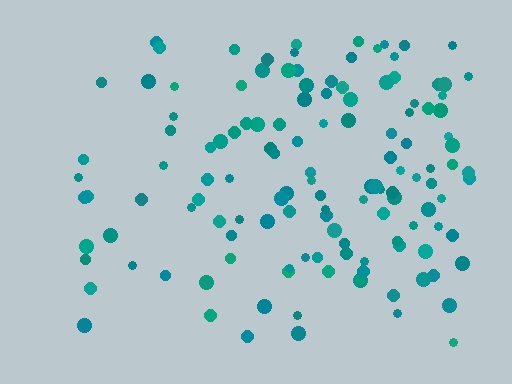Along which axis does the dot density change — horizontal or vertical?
Horizontal.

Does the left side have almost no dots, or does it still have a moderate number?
Still a moderate number, just noticeably fewer than the right.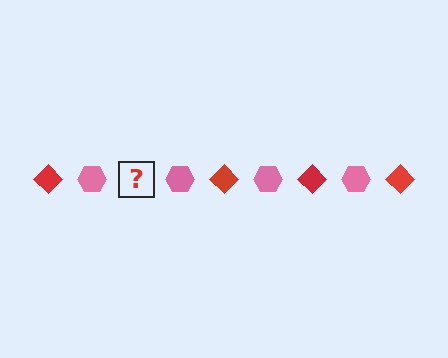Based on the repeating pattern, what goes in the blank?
The blank should be a red diamond.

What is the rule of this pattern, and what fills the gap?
The rule is that the pattern alternates between red diamond and pink hexagon. The gap should be filled with a red diamond.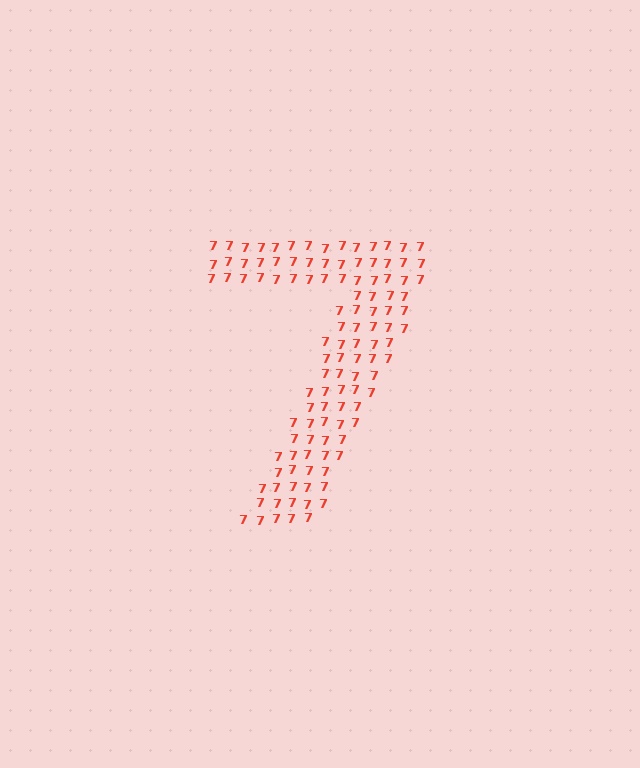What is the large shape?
The large shape is the digit 7.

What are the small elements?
The small elements are digit 7's.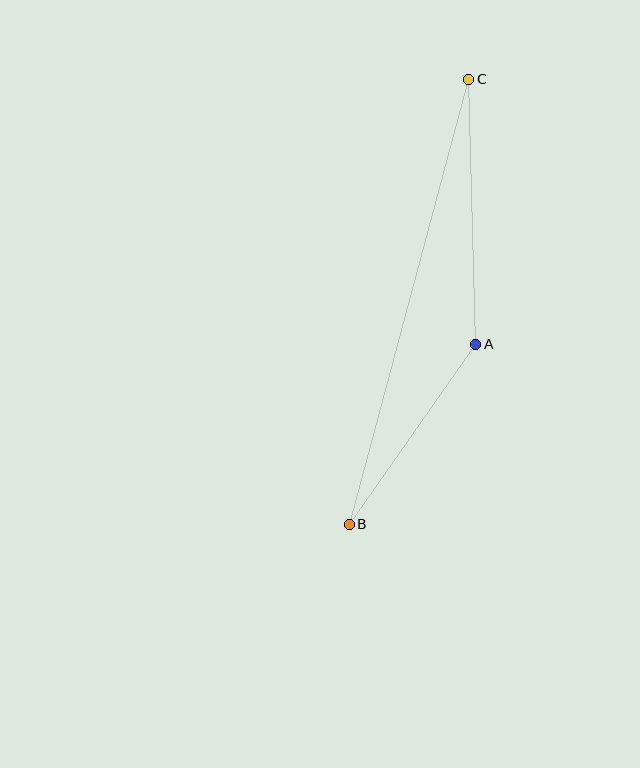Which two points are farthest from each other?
Points B and C are farthest from each other.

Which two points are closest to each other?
Points A and B are closest to each other.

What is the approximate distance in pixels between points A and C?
The distance between A and C is approximately 265 pixels.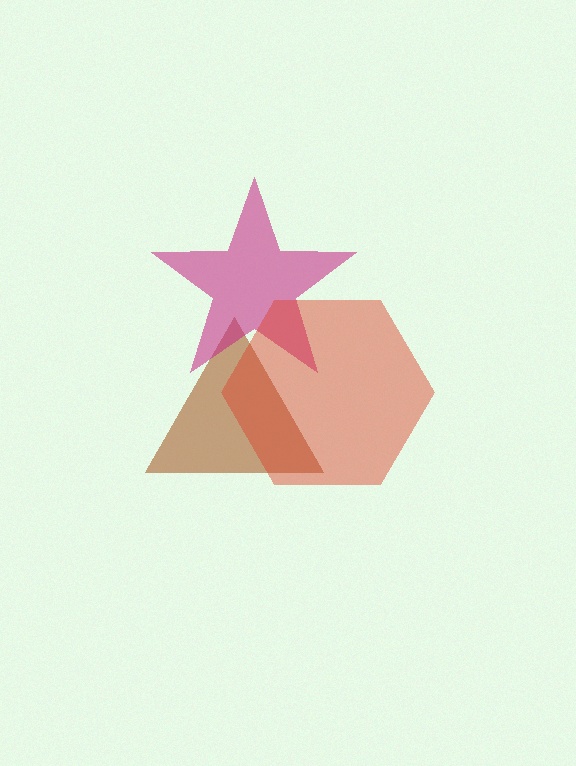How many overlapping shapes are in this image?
There are 3 overlapping shapes in the image.